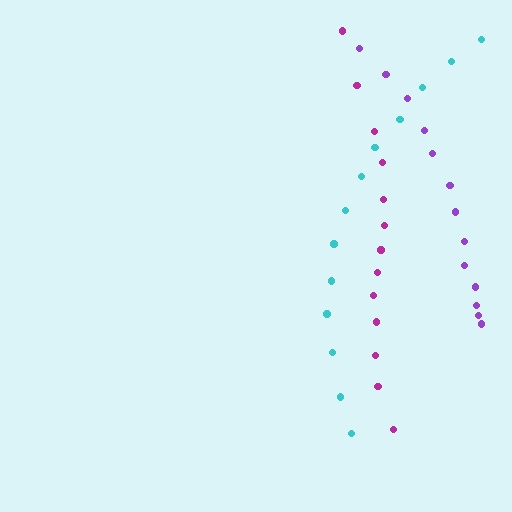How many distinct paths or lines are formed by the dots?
There are 3 distinct paths.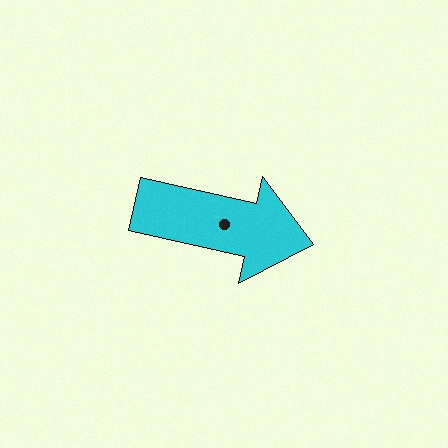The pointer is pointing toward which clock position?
Roughly 3 o'clock.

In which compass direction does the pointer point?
East.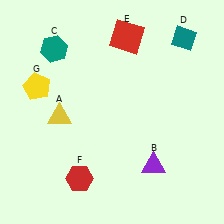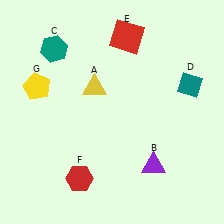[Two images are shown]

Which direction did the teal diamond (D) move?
The teal diamond (D) moved down.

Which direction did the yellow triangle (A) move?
The yellow triangle (A) moved right.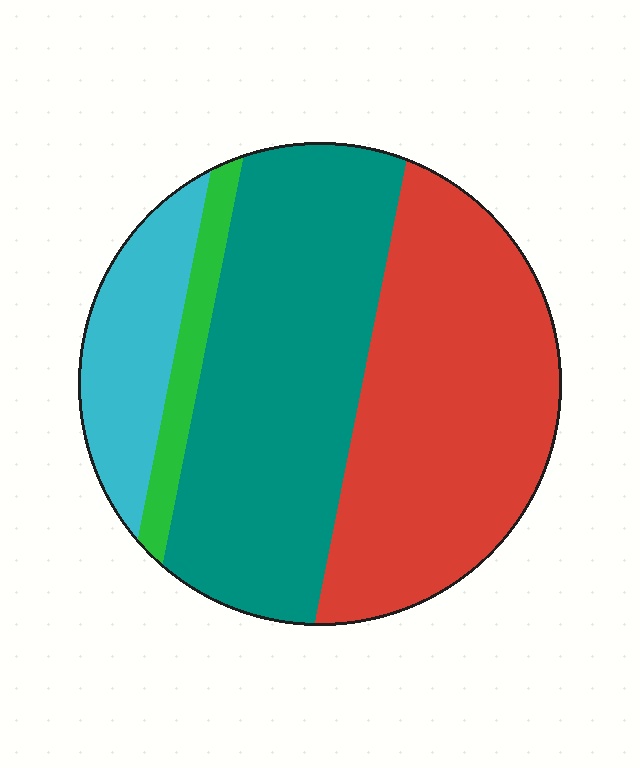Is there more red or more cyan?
Red.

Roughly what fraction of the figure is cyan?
Cyan takes up less than a sixth of the figure.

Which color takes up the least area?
Green, at roughly 5%.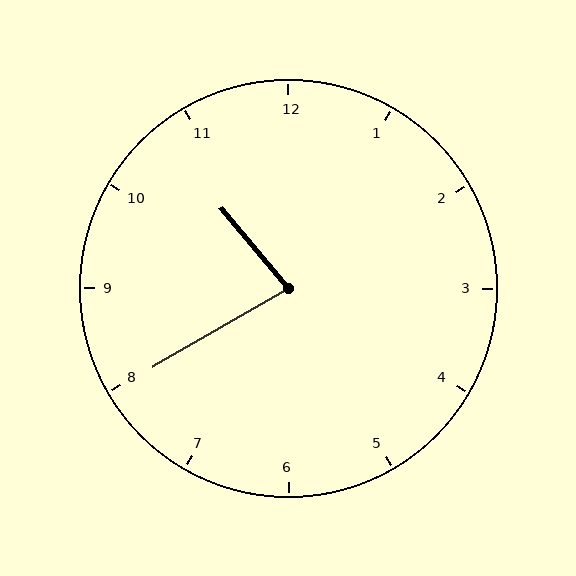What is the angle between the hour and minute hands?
Approximately 80 degrees.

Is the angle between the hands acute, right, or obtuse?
It is acute.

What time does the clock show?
10:40.